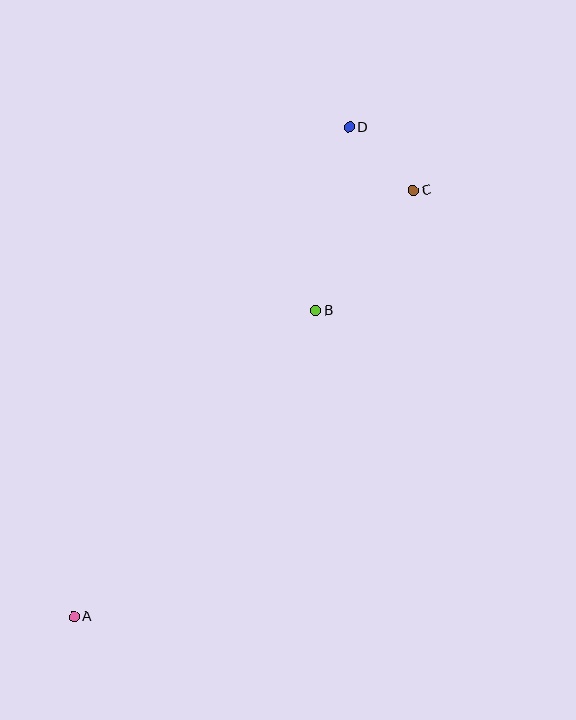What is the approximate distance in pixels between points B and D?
The distance between B and D is approximately 187 pixels.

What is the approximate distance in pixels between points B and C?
The distance between B and C is approximately 155 pixels.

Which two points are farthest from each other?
Points A and D are farthest from each other.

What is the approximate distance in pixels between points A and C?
The distance between A and C is approximately 545 pixels.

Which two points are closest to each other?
Points C and D are closest to each other.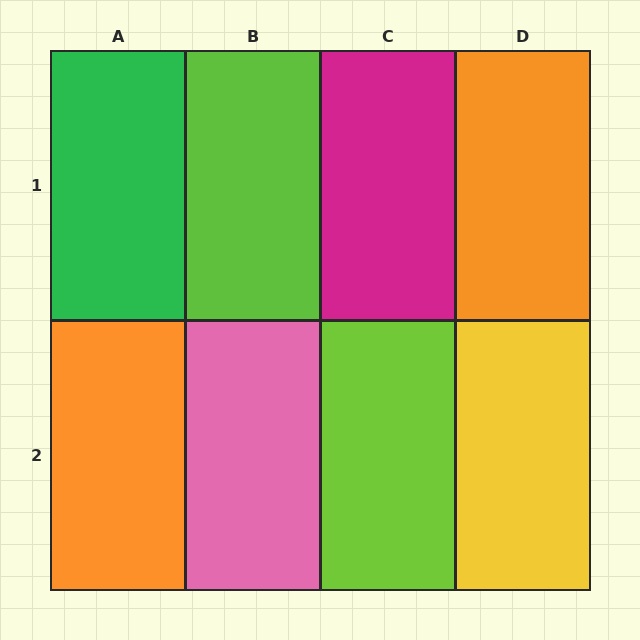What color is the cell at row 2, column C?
Lime.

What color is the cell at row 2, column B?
Pink.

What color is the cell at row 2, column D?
Yellow.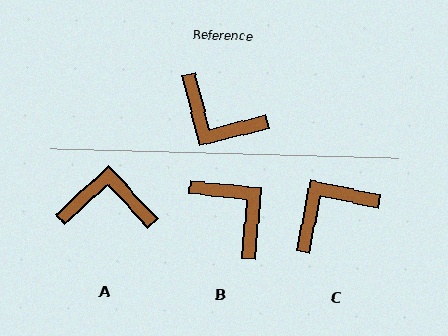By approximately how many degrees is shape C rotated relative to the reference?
Approximately 116 degrees clockwise.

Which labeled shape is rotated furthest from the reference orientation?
B, about 160 degrees away.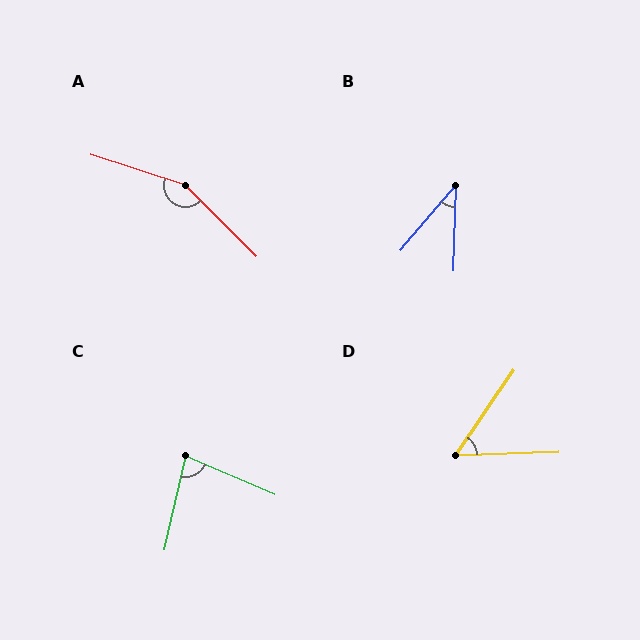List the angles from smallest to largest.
B (39°), D (53°), C (79°), A (153°).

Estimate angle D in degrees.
Approximately 53 degrees.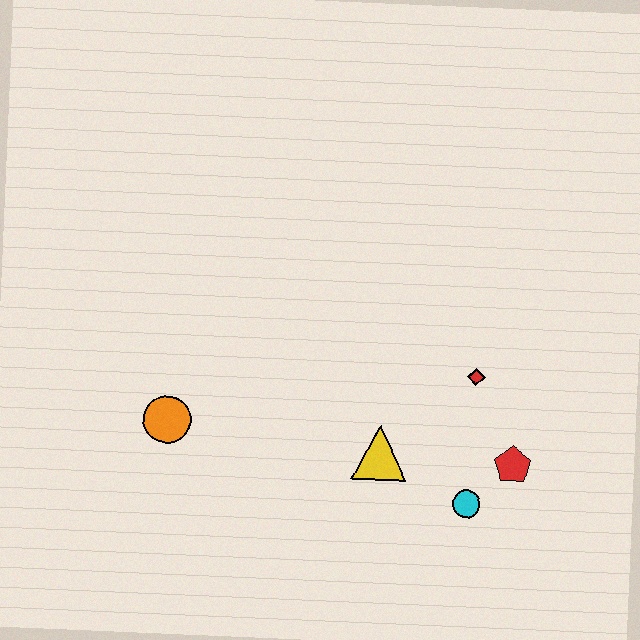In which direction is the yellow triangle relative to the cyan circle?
The yellow triangle is to the left of the cyan circle.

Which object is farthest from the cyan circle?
The orange circle is farthest from the cyan circle.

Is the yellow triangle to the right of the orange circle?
Yes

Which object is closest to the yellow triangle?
The cyan circle is closest to the yellow triangle.